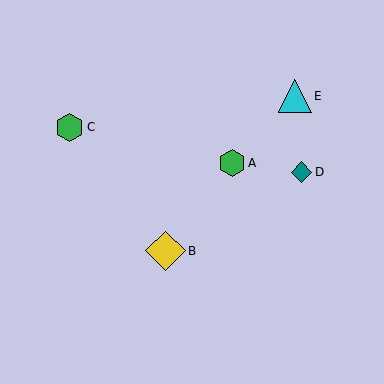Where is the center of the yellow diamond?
The center of the yellow diamond is at (165, 251).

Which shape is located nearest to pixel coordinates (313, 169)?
The teal diamond (labeled D) at (301, 172) is nearest to that location.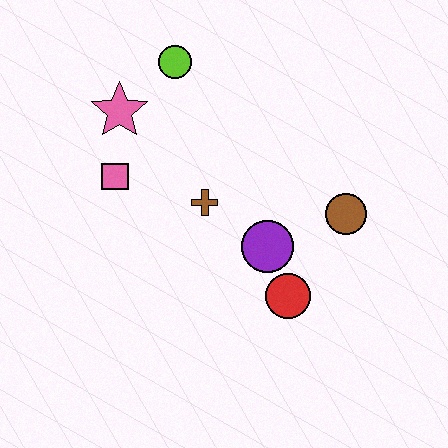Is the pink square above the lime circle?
No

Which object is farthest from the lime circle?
The red circle is farthest from the lime circle.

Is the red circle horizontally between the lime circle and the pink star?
No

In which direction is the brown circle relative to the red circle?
The brown circle is above the red circle.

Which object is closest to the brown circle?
The purple circle is closest to the brown circle.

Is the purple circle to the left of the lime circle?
No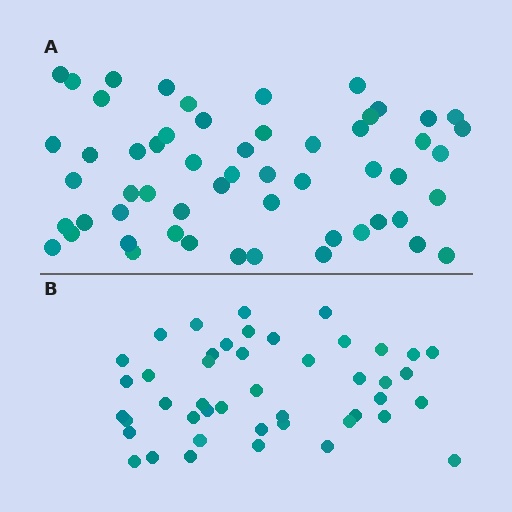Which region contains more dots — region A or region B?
Region A (the top region) has more dots.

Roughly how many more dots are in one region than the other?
Region A has roughly 12 or so more dots than region B.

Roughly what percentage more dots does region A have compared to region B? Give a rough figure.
About 25% more.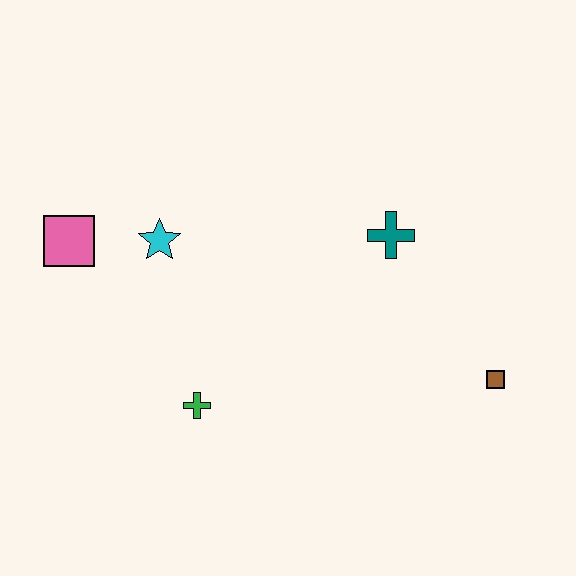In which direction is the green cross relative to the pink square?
The green cross is below the pink square.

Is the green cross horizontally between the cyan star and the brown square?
Yes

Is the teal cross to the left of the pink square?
No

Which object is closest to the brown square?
The teal cross is closest to the brown square.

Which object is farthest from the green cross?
The brown square is farthest from the green cross.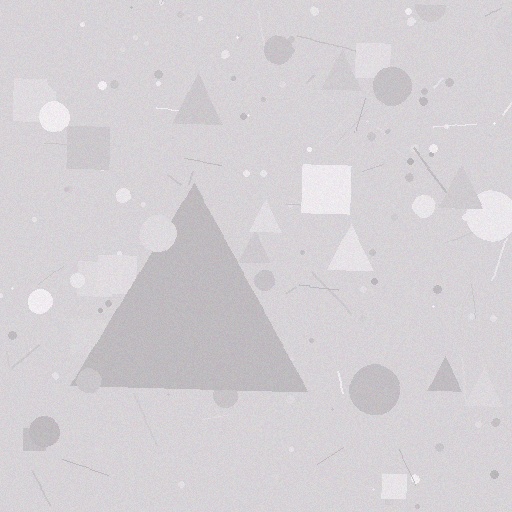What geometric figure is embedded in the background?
A triangle is embedded in the background.